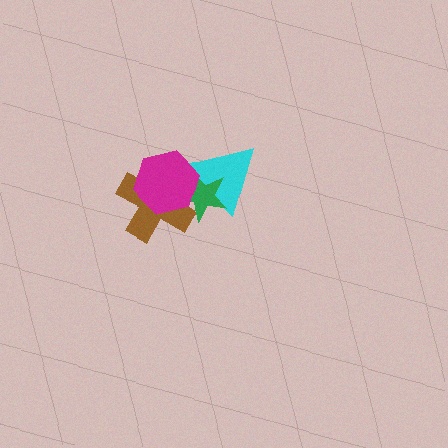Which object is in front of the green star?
The magenta hexagon is in front of the green star.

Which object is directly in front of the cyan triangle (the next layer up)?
The brown cross is directly in front of the cyan triangle.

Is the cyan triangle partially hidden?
Yes, it is partially covered by another shape.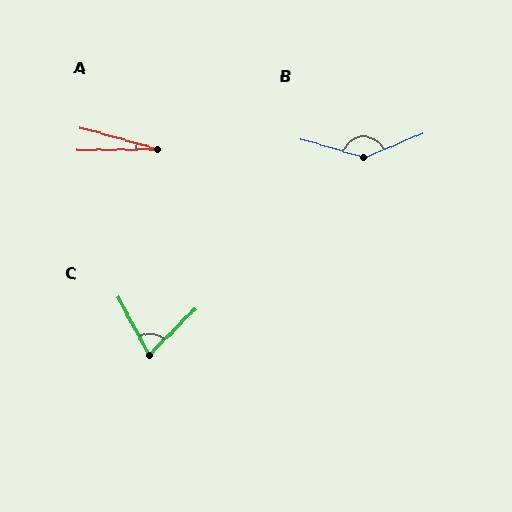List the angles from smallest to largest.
A (16°), C (73°), B (141°).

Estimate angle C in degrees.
Approximately 73 degrees.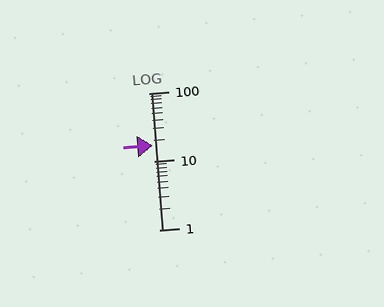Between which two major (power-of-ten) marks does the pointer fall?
The pointer is between 10 and 100.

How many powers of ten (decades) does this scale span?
The scale spans 2 decades, from 1 to 100.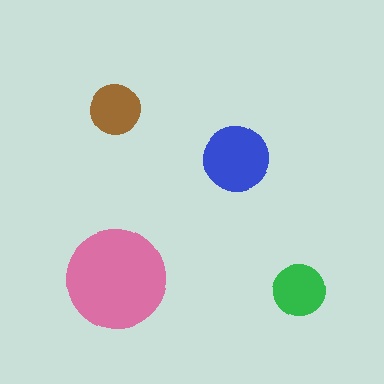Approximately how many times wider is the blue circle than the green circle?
About 1.5 times wider.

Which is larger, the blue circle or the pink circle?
The pink one.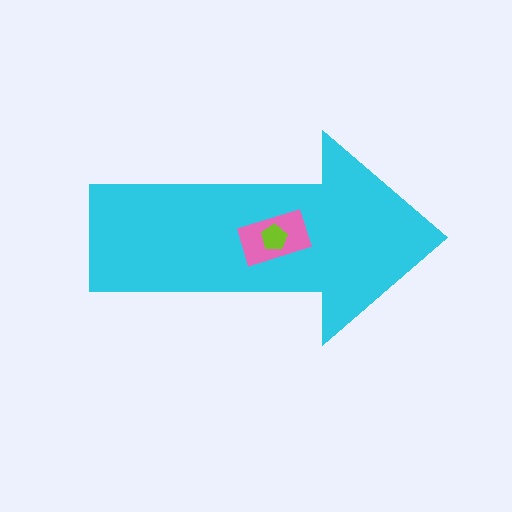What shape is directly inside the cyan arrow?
The pink rectangle.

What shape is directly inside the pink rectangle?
The lime pentagon.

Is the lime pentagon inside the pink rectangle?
Yes.